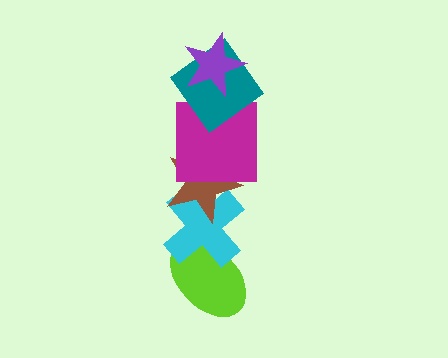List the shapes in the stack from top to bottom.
From top to bottom: the purple star, the teal diamond, the magenta square, the brown star, the cyan cross, the lime ellipse.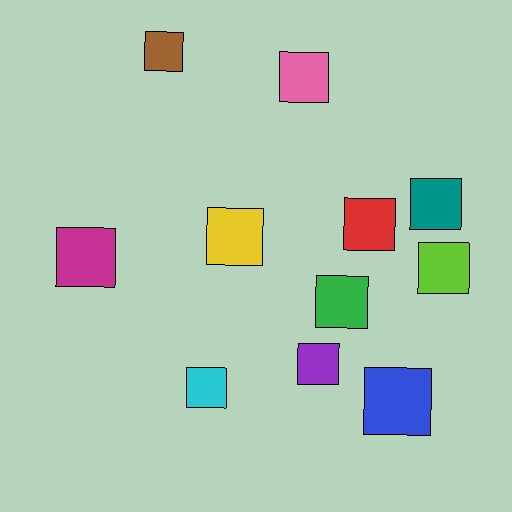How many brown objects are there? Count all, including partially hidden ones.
There is 1 brown object.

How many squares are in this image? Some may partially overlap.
There are 11 squares.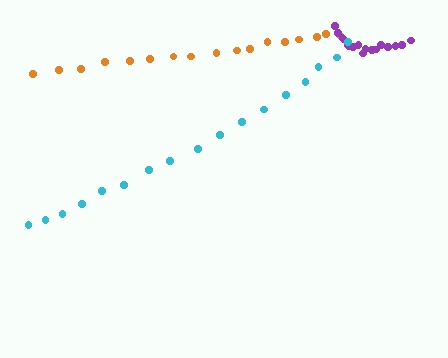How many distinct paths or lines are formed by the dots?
There are 3 distinct paths.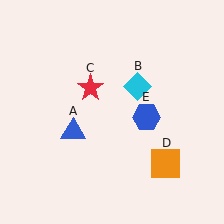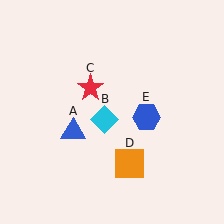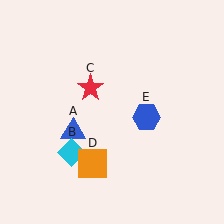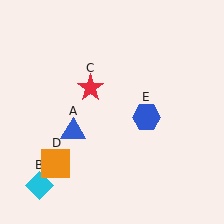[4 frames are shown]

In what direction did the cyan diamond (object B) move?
The cyan diamond (object B) moved down and to the left.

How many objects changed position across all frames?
2 objects changed position: cyan diamond (object B), orange square (object D).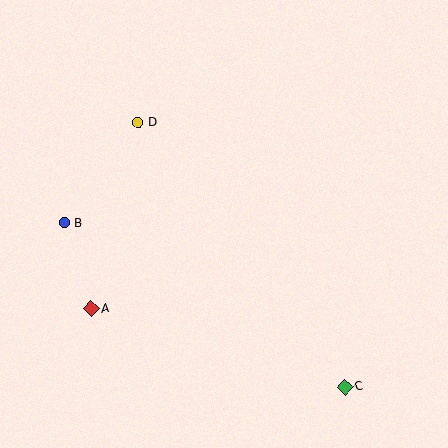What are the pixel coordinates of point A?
Point A is at (91, 309).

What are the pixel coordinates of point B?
Point B is at (64, 223).